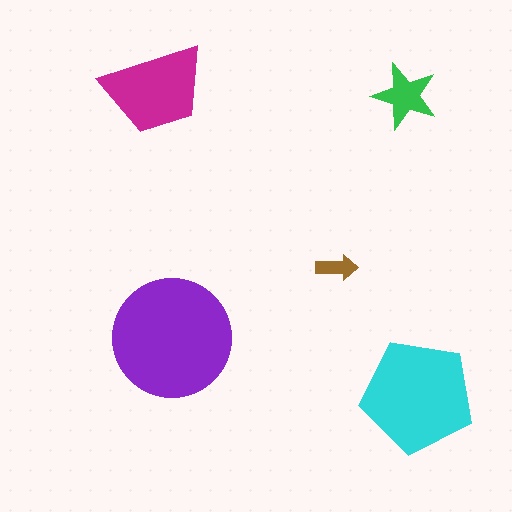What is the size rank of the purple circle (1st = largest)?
1st.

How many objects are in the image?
There are 5 objects in the image.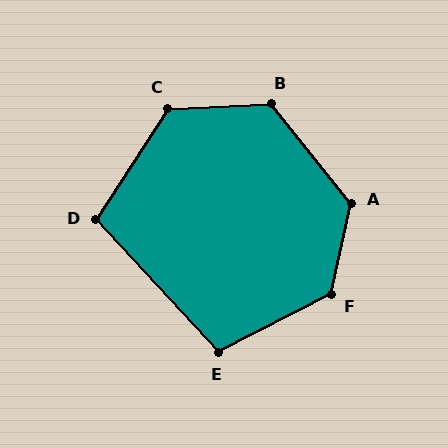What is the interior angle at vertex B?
Approximately 126 degrees (obtuse).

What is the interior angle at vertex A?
Approximately 129 degrees (obtuse).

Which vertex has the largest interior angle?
F, at approximately 129 degrees.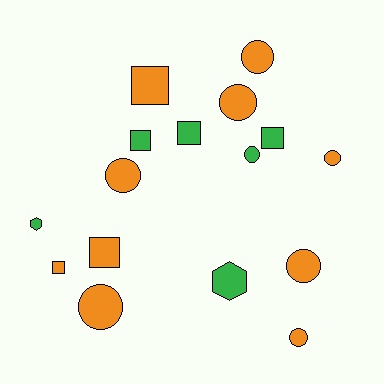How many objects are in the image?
There are 16 objects.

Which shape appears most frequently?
Circle, with 8 objects.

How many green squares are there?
There are 3 green squares.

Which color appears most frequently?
Orange, with 10 objects.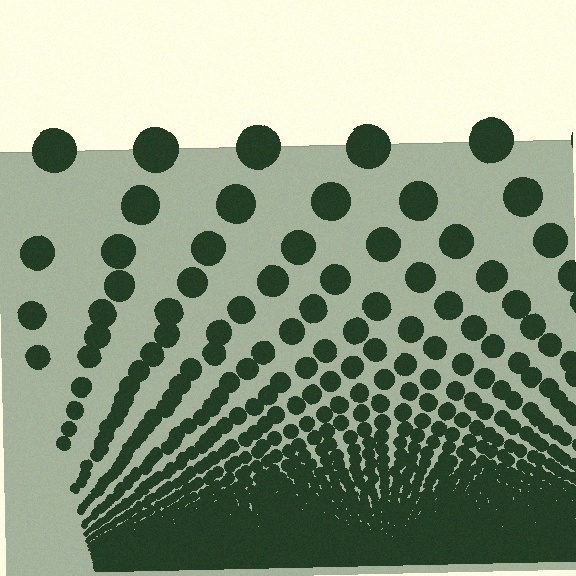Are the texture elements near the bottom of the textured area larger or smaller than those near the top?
Smaller. The gradient is inverted — elements near the bottom are smaller and denser.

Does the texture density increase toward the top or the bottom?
Density increases toward the bottom.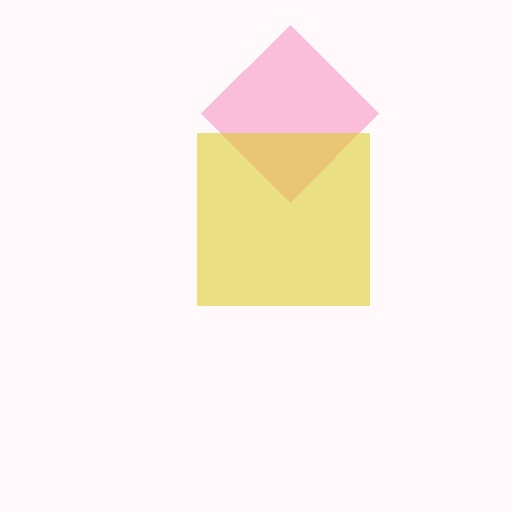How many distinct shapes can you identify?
There are 2 distinct shapes: a pink diamond, a yellow square.